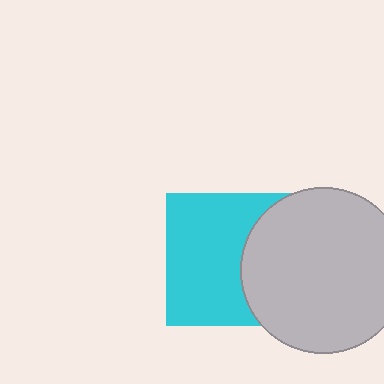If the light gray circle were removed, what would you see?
You would see the complete cyan square.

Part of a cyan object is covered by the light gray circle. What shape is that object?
It is a square.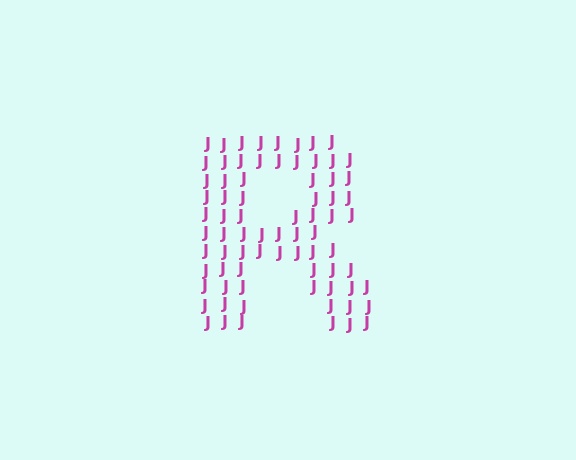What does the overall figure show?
The overall figure shows the letter R.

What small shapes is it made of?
It is made of small letter J's.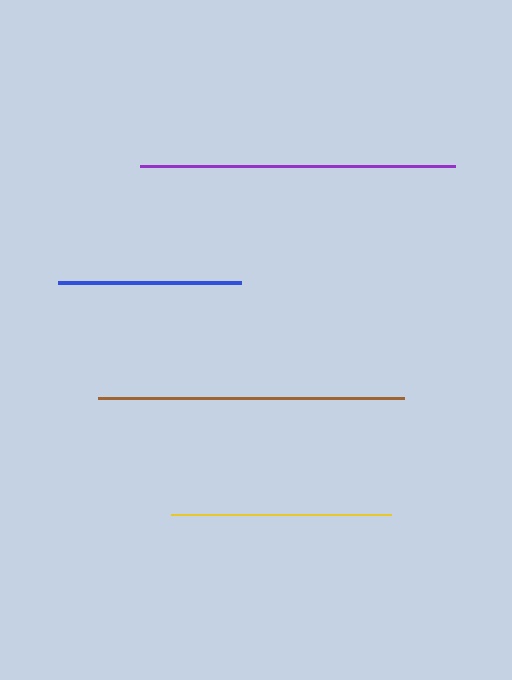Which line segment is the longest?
The purple line is the longest at approximately 316 pixels.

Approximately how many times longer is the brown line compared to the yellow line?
The brown line is approximately 1.4 times the length of the yellow line.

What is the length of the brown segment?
The brown segment is approximately 307 pixels long.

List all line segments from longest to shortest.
From longest to shortest: purple, brown, yellow, blue.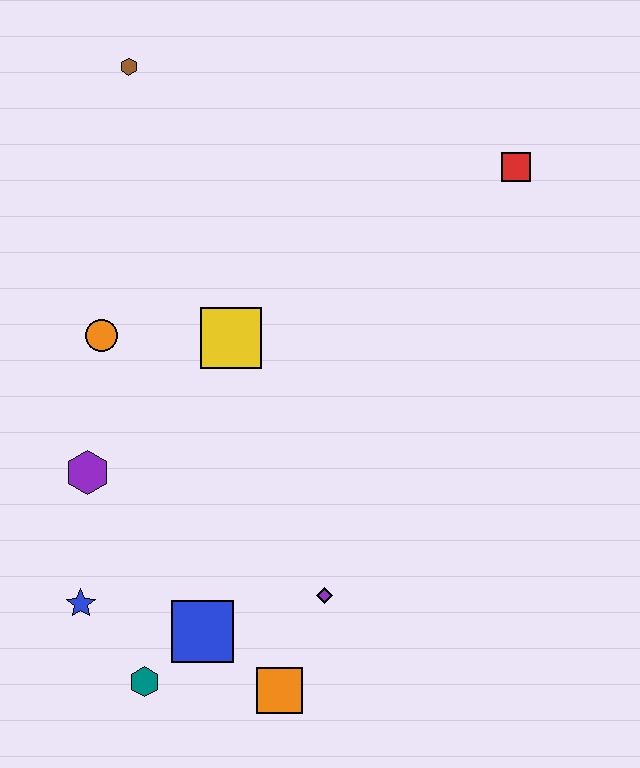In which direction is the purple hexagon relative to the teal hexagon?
The purple hexagon is above the teal hexagon.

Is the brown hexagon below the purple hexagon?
No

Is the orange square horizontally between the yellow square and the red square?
Yes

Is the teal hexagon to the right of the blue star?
Yes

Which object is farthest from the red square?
The teal hexagon is farthest from the red square.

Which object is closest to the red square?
The yellow square is closest to the red square.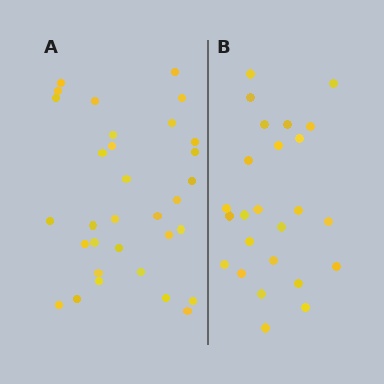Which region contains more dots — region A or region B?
Region A (the left region) has more dots.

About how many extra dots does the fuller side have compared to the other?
Region A has roughly 8 or so more dots than region B.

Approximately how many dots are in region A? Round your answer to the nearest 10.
About 30 dots. (The exact count is 32, which rounds to 30.)